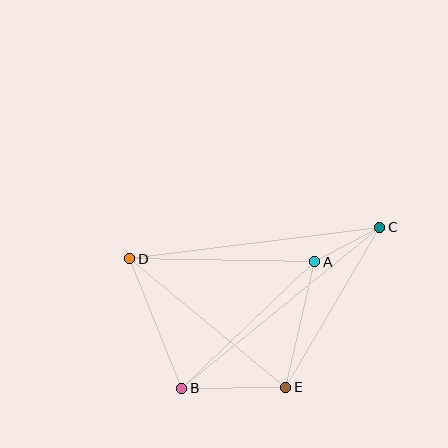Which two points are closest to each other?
Points A and C are closest to each other.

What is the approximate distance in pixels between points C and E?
The distance between C and E is approximately 185 pixels.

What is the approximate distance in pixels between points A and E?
The distance between A and E is approximately 128 pixels.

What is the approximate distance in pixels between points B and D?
The distance between B and D is approximately 140 pixels.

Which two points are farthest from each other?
Points B and C are farthest from each other.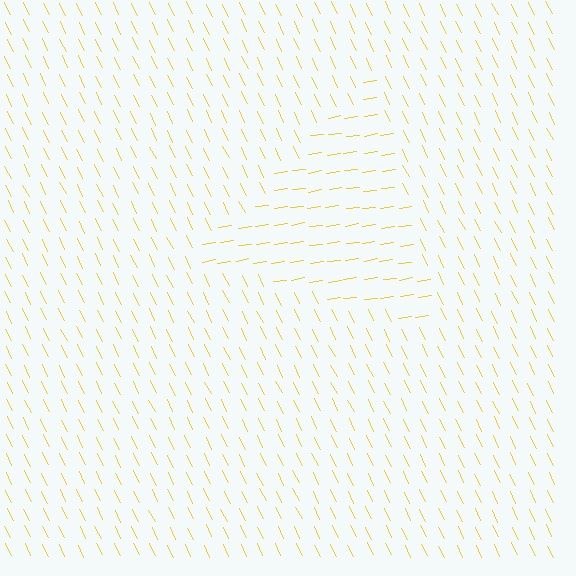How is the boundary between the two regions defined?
The boundary is defined purely by a change in line orientation (approximately 72 degrees difference). All lines are the same color and thickness.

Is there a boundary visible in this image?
Yes, there is a texture boundary formed by a change in line orientation.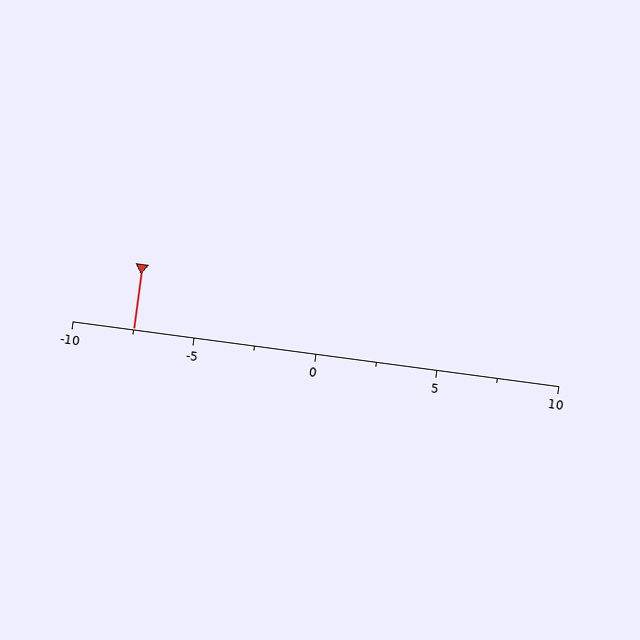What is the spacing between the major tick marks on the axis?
The major ticks are spaced 5 apart.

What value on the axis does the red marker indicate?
The marker indicates approximately -7.5.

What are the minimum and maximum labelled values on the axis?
The axis runs from -10 to 10.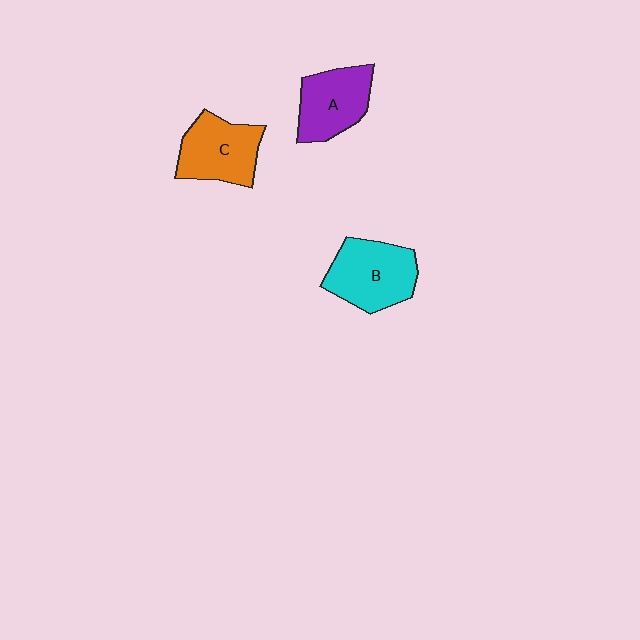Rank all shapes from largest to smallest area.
From largest to smallest: B (cyan), C (orange), A (purple).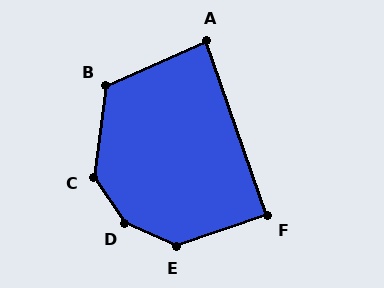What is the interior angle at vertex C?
Approximately 138 degrees (obtuse).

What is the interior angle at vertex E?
Approximately 136 degrees (obtuse).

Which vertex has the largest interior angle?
D, at approximately 149 degrees.